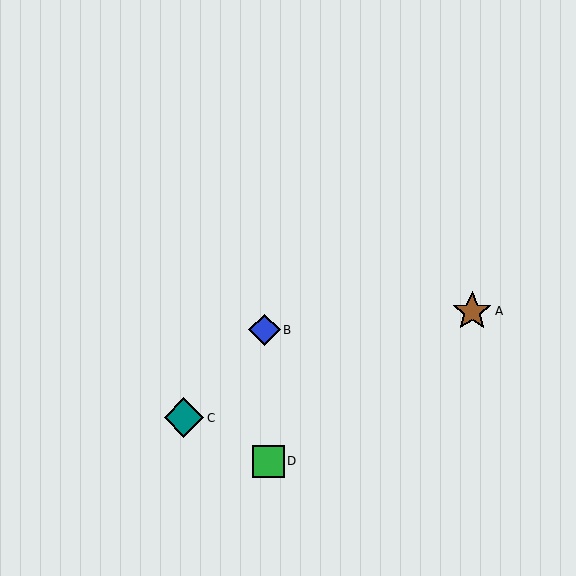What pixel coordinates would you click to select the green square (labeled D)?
Click at (268, 461) to select the green square D.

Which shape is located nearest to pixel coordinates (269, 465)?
The green square (labeled D) at (268, 461) is nearest to that location.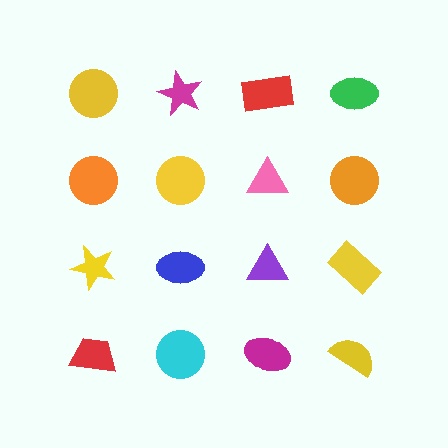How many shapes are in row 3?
4 shapes.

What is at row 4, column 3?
A magenta ellipse.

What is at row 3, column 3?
A purple triangle.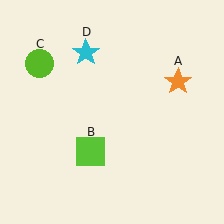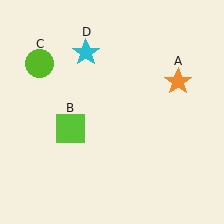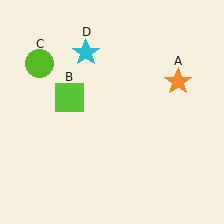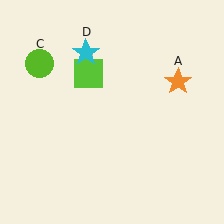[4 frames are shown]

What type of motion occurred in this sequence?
The lime square (object B) rotated clockwise around the center of the scene.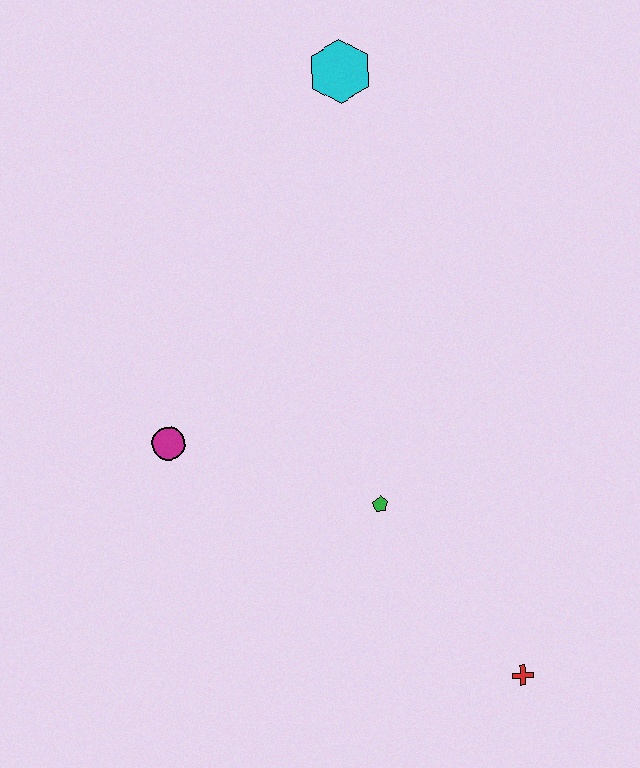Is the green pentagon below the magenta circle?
Yes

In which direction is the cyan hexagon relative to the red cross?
The cyan hexagon is above the red cross.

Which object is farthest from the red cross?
The cyan hexagon is farthest from the red cross.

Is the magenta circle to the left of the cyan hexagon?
Yes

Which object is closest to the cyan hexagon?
The magenta circle is closest to the cyan hexagon.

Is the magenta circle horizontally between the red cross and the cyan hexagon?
No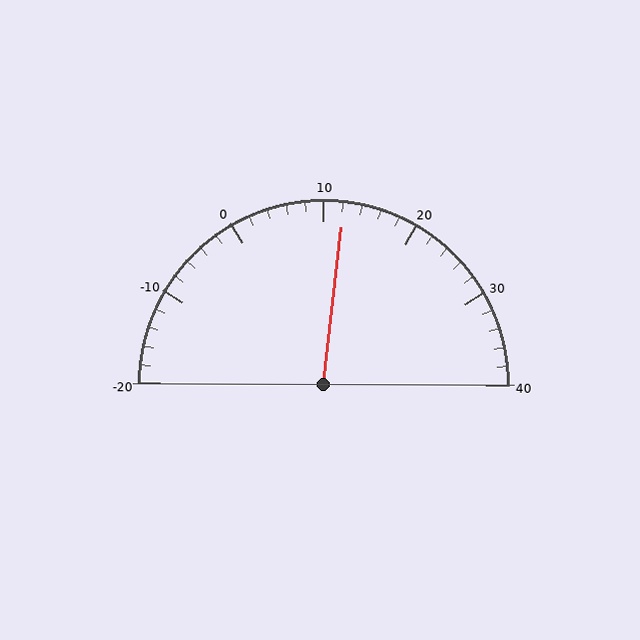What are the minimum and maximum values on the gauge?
The gauge ranges from -20 to 40.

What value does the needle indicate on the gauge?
The needle indicates approximately 12.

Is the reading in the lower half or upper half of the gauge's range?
The reading is in the upper half of the range (-20 to 40).